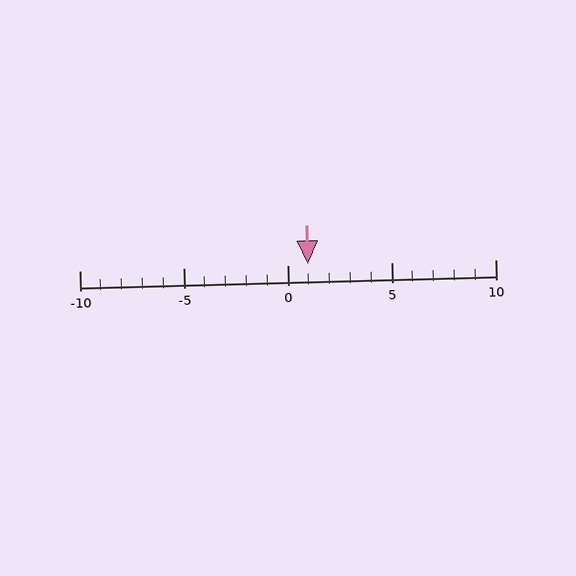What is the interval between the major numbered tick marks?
The major tick marks are spaced 5 units apart.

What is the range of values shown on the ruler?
The ruler shows values from -10 to 10.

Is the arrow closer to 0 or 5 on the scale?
The arrow is closer to 0.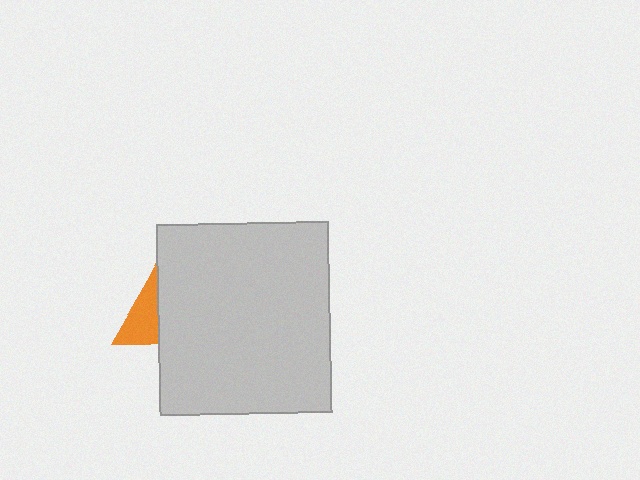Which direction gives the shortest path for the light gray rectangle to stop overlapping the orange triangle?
Moving right gives the shortest separation.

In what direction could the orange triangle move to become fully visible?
The orange triangle could move left. That would shift it out from behind the light gray rectangle entirely.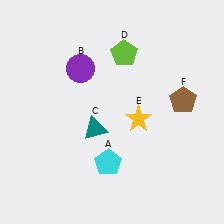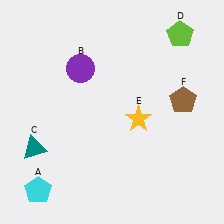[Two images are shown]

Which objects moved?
The objects that moved are: the cyan pentagon (A), the teal triangle (C), the lime pentagon (D).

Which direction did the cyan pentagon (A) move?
The cyan pentagon (A) moved left.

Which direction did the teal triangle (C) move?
The teal triangle (C) moved left.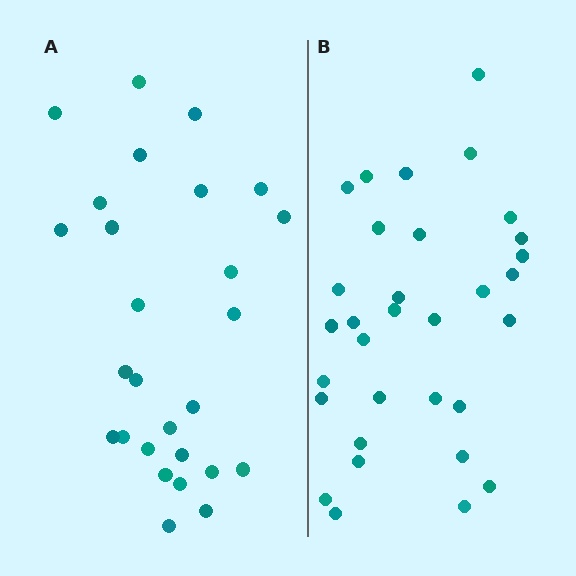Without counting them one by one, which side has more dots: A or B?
Region B (the right region) has more dots.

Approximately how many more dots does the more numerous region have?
Region B has about 5 more dots than region A.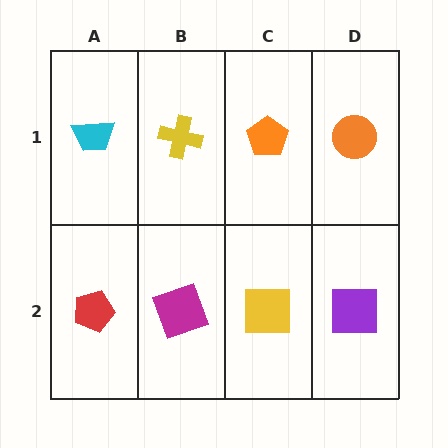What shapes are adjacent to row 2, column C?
An orange pentagon (row 1, column C), a magenta square (row 2, column B), a purple square (row 2, column D).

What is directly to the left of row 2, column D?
A yellow square.